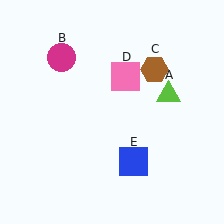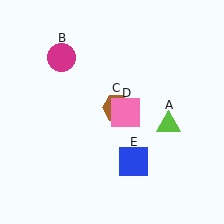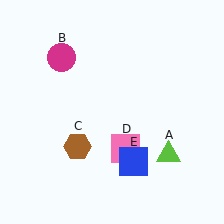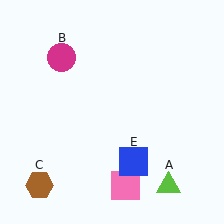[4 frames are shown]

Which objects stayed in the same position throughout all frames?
Magenta circle (object B) and blue square (object E) remained stationary.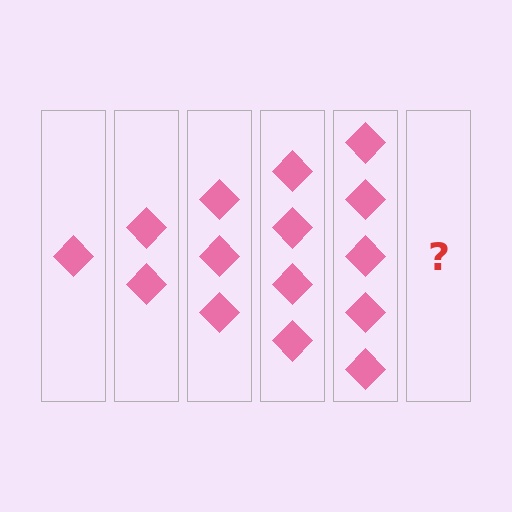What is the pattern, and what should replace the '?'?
The pattern is that each step adds one more diamond. The '?' should be 6 diamonds.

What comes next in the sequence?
The next element should be 6 diamonds.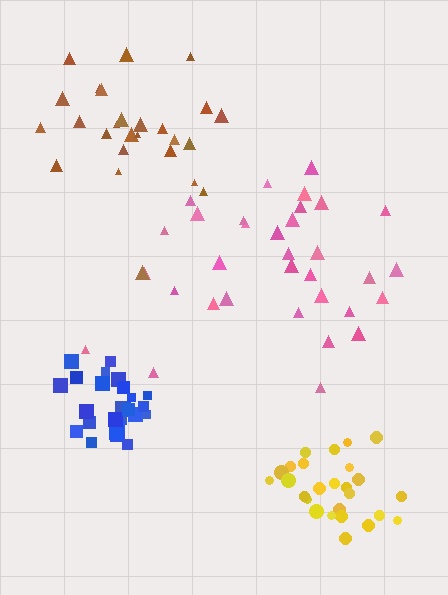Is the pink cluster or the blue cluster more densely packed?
Blue.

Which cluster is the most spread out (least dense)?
Pink.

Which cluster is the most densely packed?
Blue.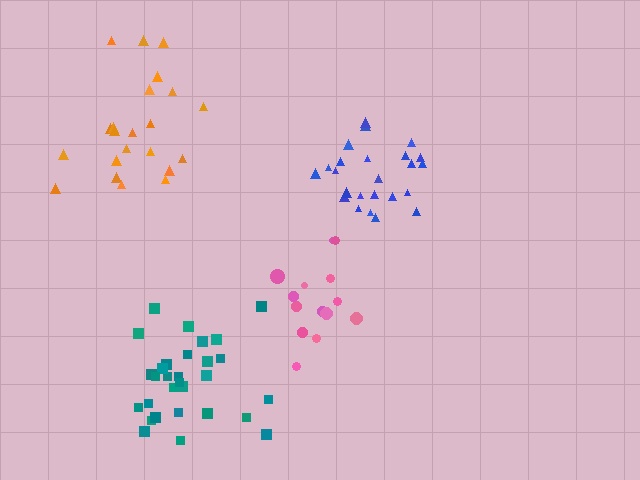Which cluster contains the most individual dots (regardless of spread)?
Teal (30).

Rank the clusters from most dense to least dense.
blue, teal, pink, orange.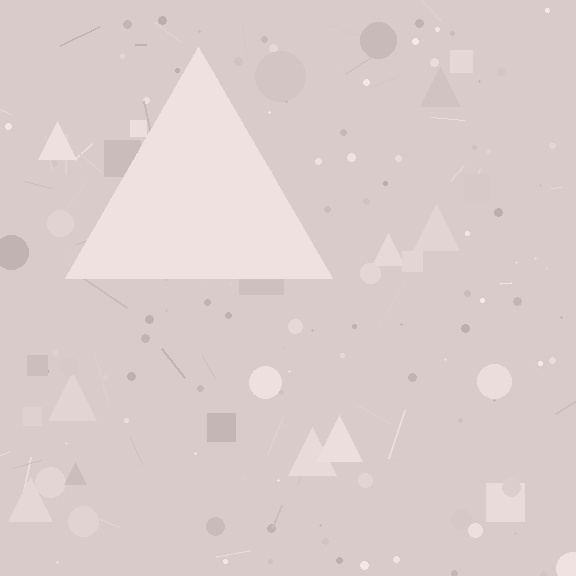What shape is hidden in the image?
A triangle is hidden in the image.